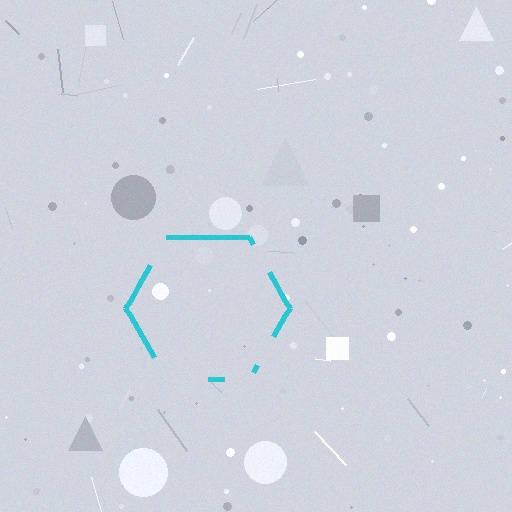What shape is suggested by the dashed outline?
The dashed outline suggests a hexagon.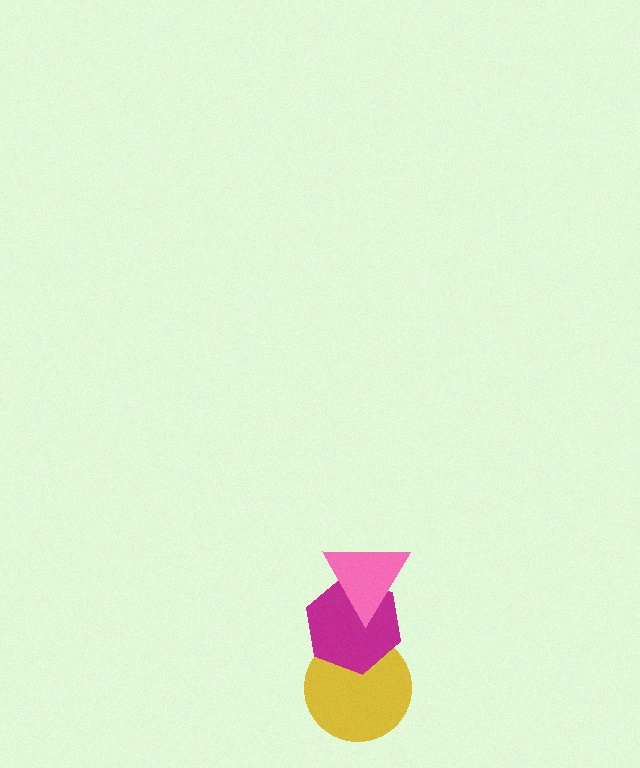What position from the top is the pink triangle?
The pink triangle is 1st from the top.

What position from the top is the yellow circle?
The yellow circle is 3rd from the top.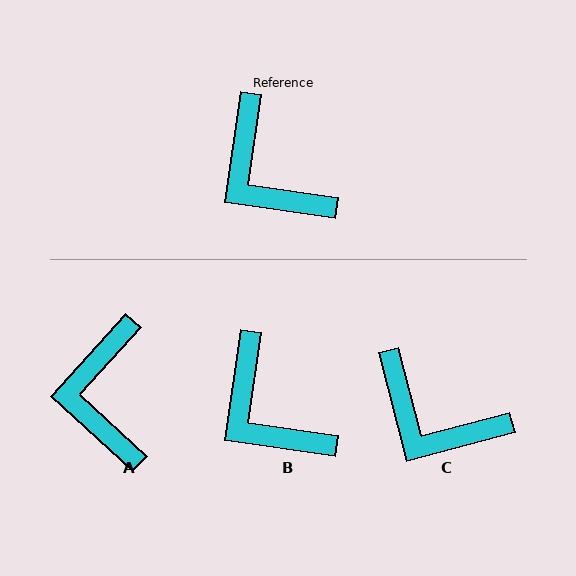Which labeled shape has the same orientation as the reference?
B.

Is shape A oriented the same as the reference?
No, it is off by about 34 degrees.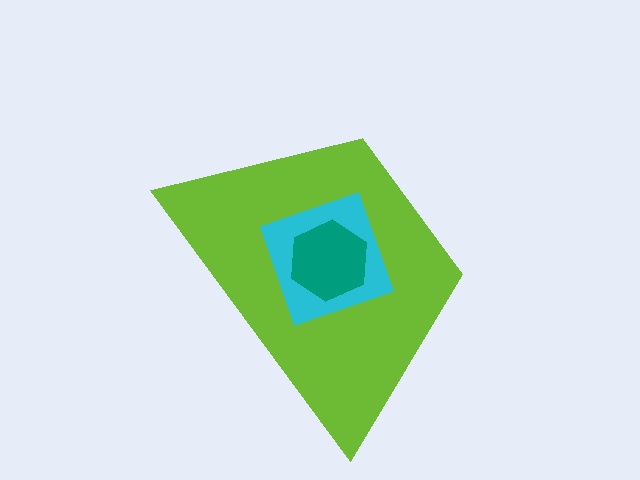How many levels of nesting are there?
3.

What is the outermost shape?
The lime trapezoid.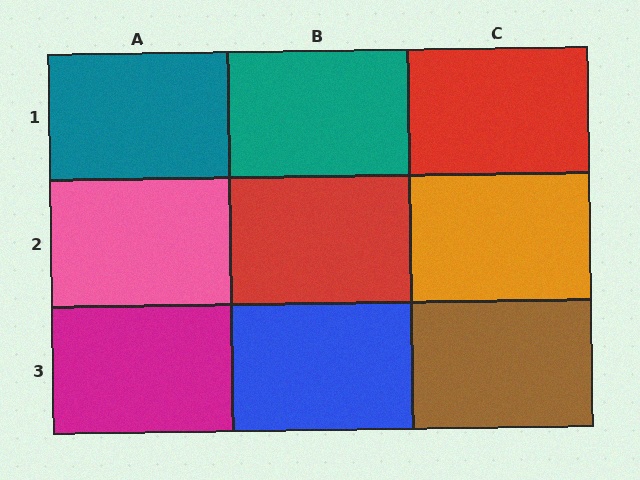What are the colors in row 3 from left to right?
Magenta, blue, brown.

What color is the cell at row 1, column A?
Teal.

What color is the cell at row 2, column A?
Pink.